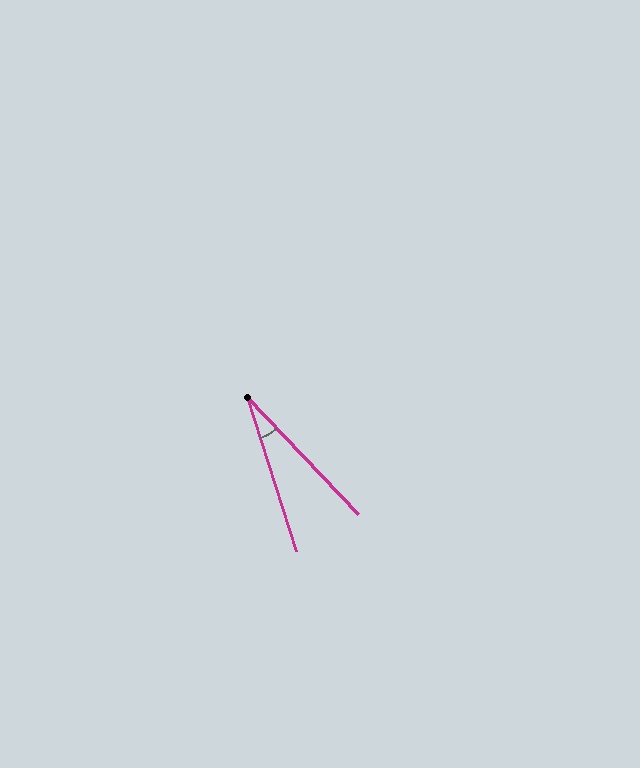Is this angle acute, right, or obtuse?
It is acute.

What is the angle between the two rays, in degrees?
Approximately 26 degrees.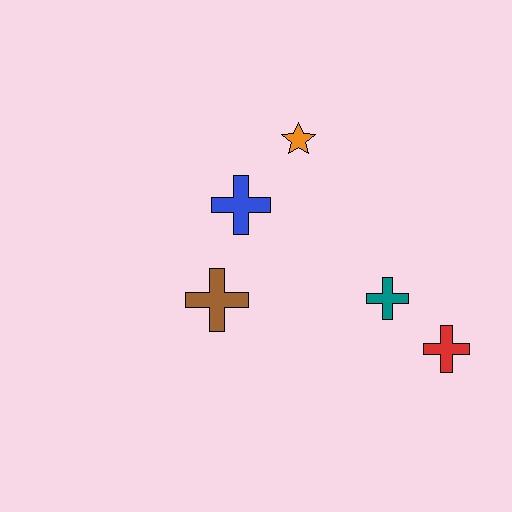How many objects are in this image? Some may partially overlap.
There are 5 objects.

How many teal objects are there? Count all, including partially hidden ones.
There is 1 teal object.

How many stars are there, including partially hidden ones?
There is 1 star.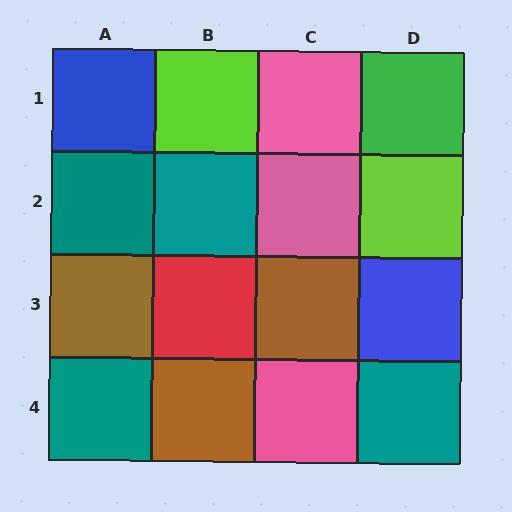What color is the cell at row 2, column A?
Teal.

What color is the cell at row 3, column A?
Brown.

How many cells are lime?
2 cells are lime.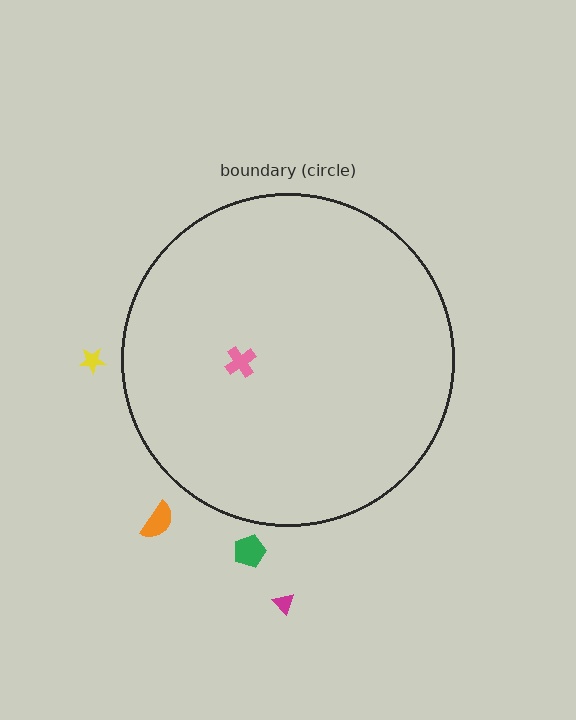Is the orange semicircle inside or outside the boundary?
Outside.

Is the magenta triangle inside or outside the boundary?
Outside.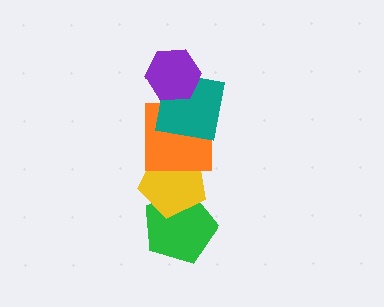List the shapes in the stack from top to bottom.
From top to bottom: the purple hexagon, the teal square, the orange square, the yellow pentagon, the green pentagon.